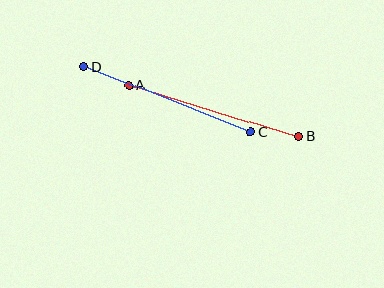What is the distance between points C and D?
The distance is approximately 179 pixels.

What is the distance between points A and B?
The distance is approximately 178 pixels.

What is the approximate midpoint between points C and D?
The midpoint is at approximately (167, 100) pixels.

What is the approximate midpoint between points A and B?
The midpoint is at approximately (214, 111) pixels.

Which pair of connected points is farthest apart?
Points C and D are farthest apart.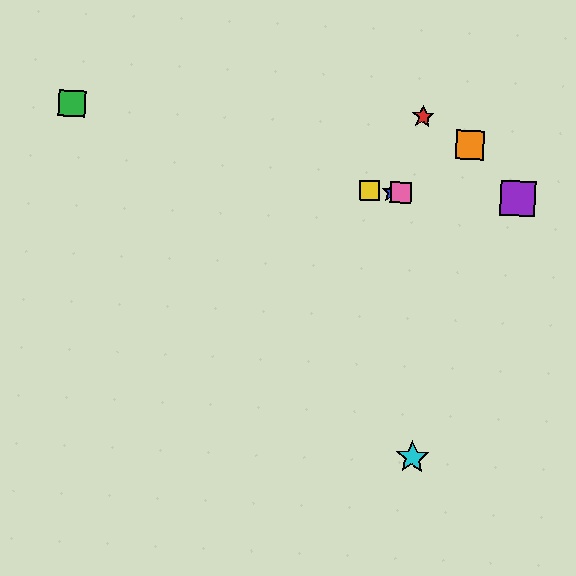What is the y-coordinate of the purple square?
The purple square is at y≈198.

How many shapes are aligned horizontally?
4 shapes (the blue star, the yellow square, the purple square, the pink square) are aligned horizontally.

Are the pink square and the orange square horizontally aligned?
No, the pink square is at y≈192 and the orange square is at y≈145.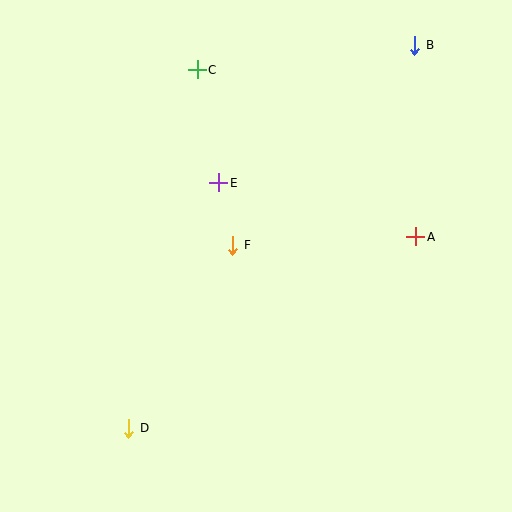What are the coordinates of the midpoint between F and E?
The midpoint between F and E is at (226, 214).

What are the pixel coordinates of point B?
Point B is at (415, 45).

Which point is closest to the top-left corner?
Point C is closest to the top-left corner.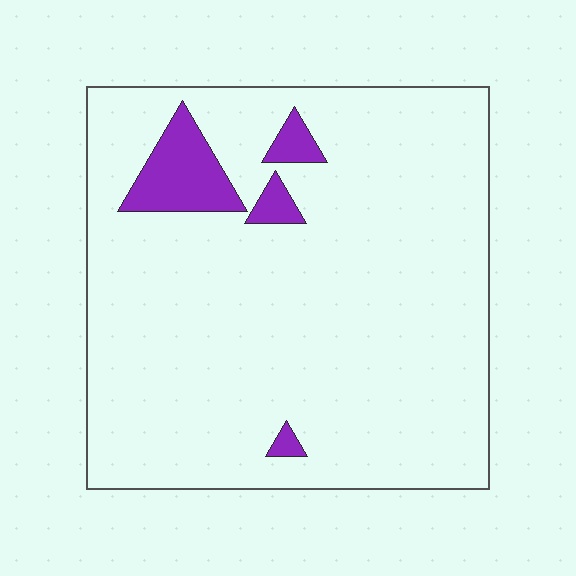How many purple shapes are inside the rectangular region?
4.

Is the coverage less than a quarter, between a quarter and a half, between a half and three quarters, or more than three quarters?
Less than a quarter.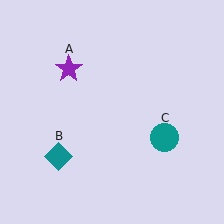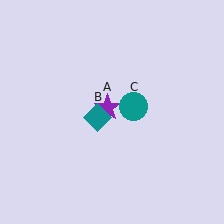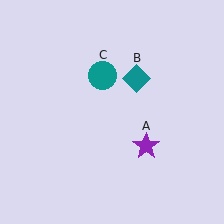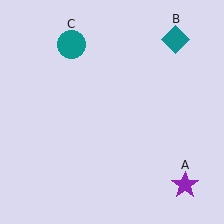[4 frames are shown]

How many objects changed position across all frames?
3 objects changed position: purple star (object A), teal diamond (object B), teal circle (object C).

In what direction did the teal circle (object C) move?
The teal circle (object C) moved up and to the left.